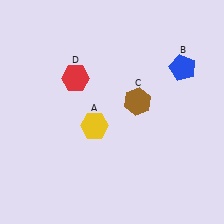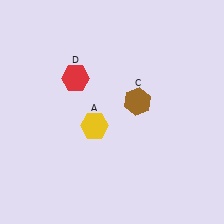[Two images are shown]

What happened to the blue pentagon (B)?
The blue pentagon (B) was removed in Image 2. It was in the top-right area of Image 1.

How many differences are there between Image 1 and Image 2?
There is 1 difference between the two images.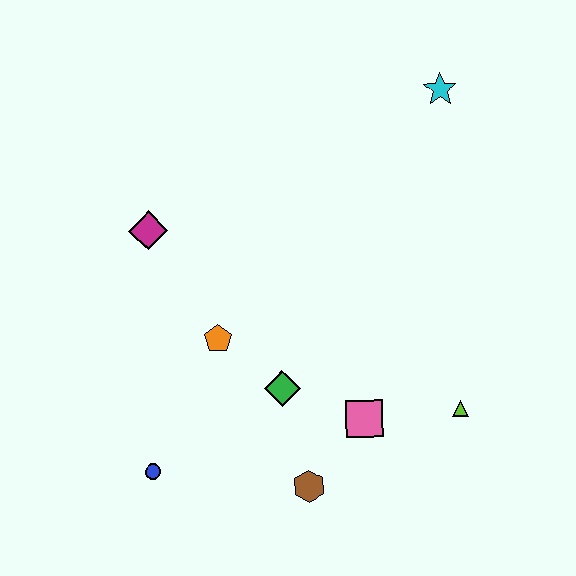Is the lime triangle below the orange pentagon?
Yes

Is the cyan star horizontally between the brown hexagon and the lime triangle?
Yes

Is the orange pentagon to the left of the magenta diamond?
No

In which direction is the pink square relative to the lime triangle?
The pink square is to the left of the lime triangle.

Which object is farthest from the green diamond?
The cyan star is farthest from the green diamond.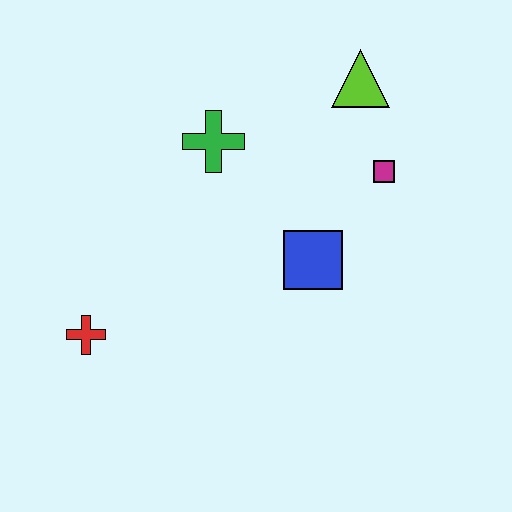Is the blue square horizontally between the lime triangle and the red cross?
Yes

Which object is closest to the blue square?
The magenta square is closest to the blue square.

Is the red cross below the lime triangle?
Yes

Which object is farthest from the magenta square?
The red cross is farthest from the magenta square.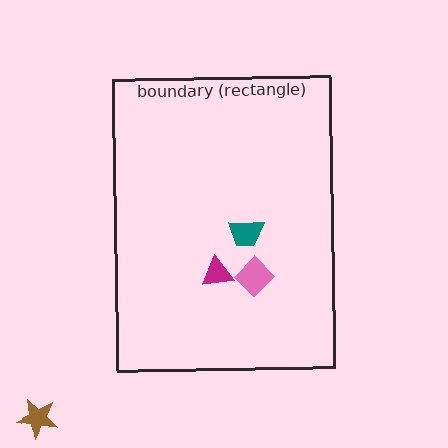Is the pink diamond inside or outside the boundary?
Inside.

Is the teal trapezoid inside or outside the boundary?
Inside.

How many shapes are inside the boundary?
3 inside, 1 outside.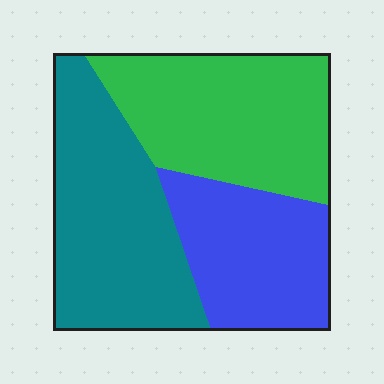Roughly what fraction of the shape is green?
Green takes up between a quarter and a half of the shape.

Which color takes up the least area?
Blue, at roughly 25%.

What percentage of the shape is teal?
Teal takes up about three eighths (3/8) of the shape.